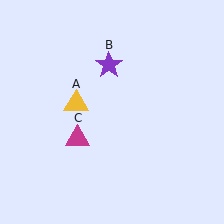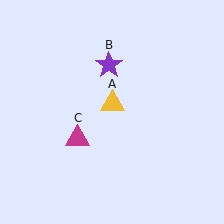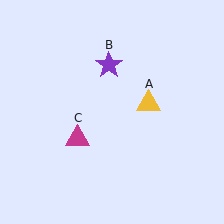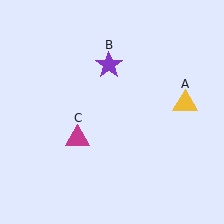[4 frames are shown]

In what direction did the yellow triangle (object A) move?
The yellow triangle (object A) moved right.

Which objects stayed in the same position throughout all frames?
Purple star (object B) and magenta triangle (object C) remained stationary.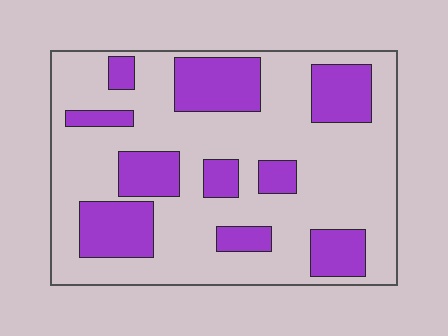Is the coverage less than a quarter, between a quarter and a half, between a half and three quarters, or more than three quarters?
Between a quarter and a half.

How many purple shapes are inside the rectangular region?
10.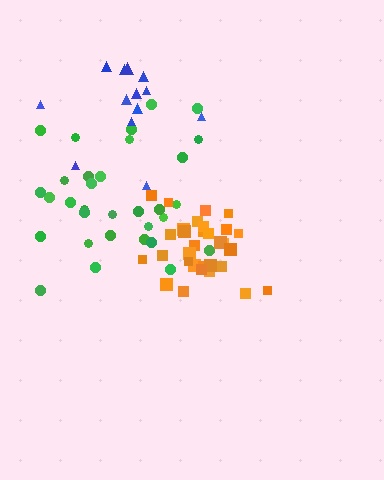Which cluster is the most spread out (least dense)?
Green.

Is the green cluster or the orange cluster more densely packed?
Orange.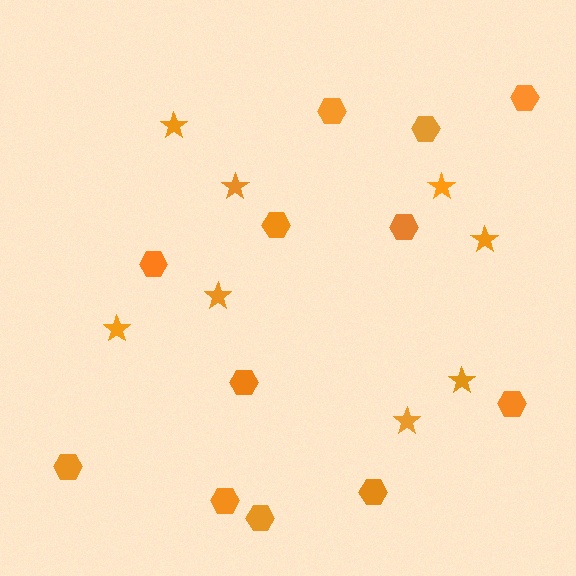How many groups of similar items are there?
There are 2 groups: one group of stars (8) and one group of hexagons (12).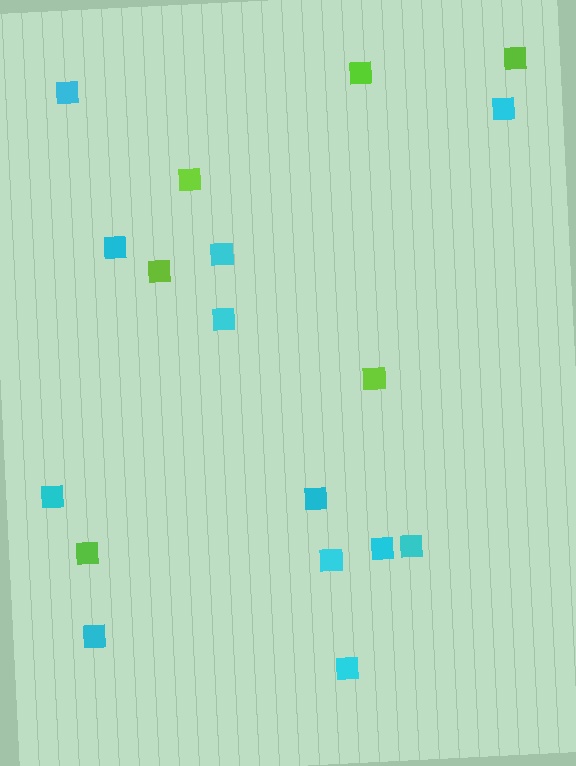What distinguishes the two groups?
There are 2 groups: one group of lime squares (6) and one group of cyan squares (12).